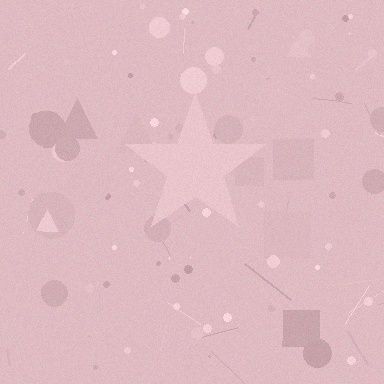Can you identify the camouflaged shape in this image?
The camouflaged shape is a star.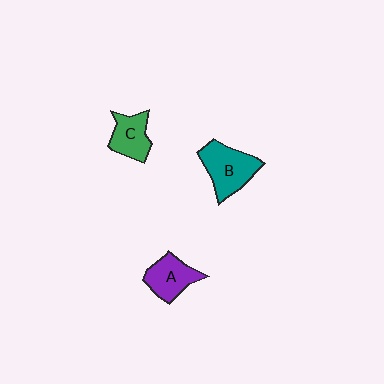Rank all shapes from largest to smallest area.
From largest to smallest: B (teal), A (purple), C (green).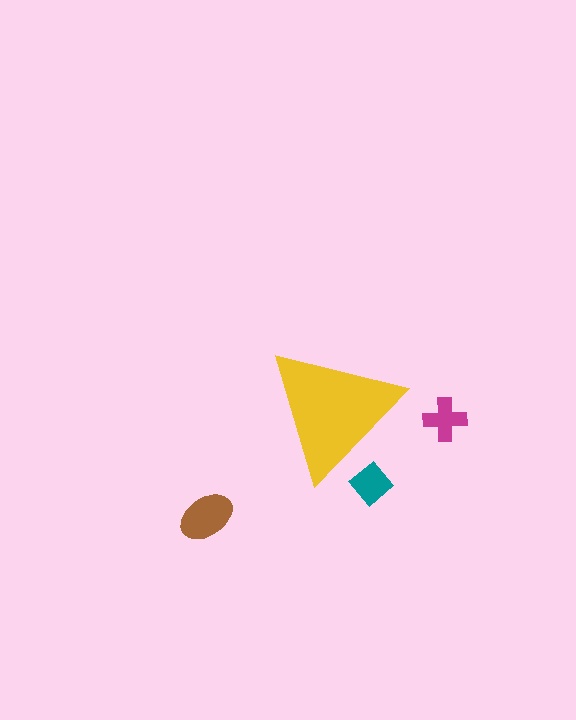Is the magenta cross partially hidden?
No, the magenta cross is fully visible.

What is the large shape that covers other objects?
A yellow triangle.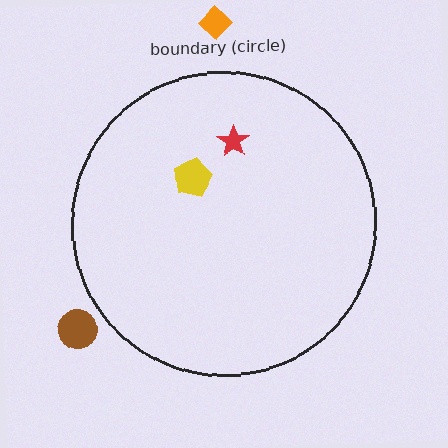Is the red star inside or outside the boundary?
Inside.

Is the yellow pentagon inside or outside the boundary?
Inside.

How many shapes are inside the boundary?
2 inside, 2 outside.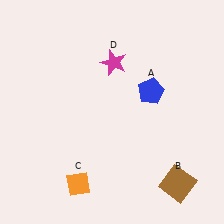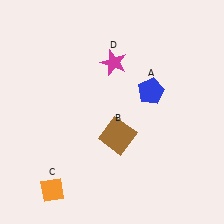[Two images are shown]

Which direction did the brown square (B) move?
The brown square (B) moved left.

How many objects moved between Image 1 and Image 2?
2 objects moved between the two images.